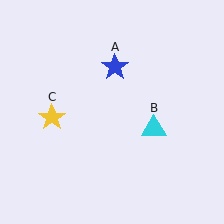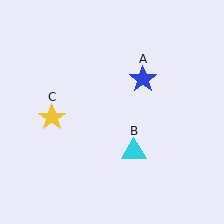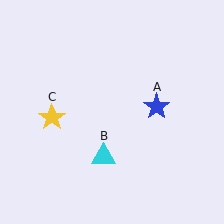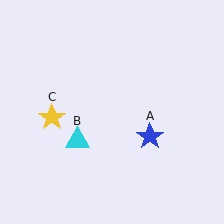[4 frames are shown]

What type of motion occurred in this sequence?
The blue star (object A), cyan triangle (object B) rotated clockwise around the center of the scene.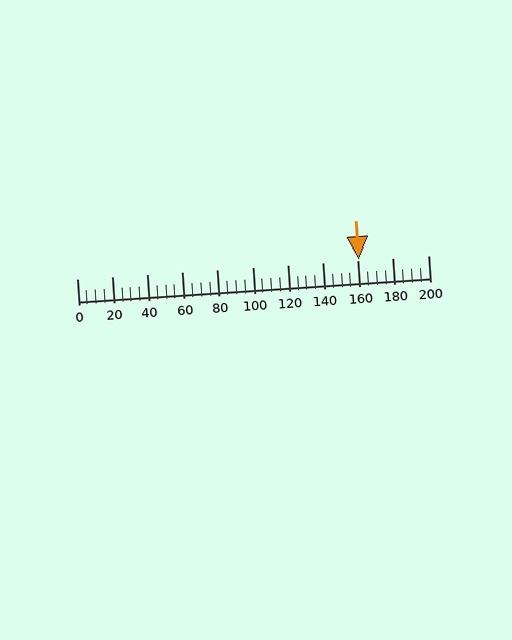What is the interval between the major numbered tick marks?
The major tick marks are spaced 20 units apart.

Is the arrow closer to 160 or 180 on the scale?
The arrow is closer to 160.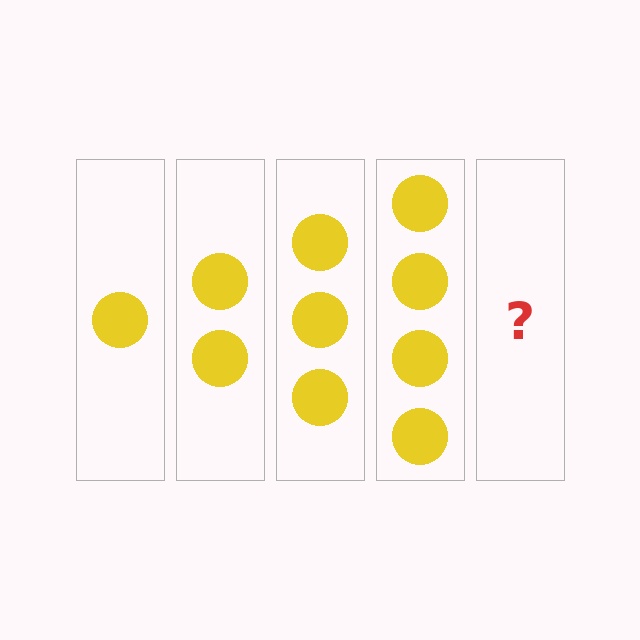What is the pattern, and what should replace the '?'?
The pattern is that each step adds one more circle. The '?' should be 5 circles.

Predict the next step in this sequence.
The next step is 5 circles.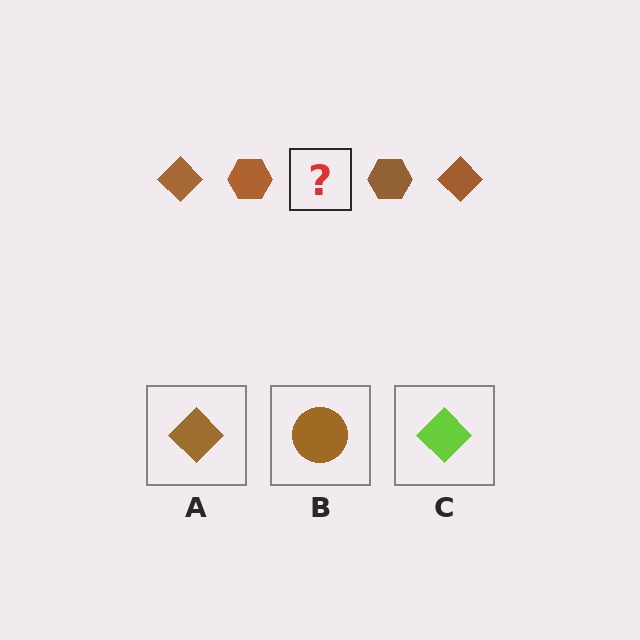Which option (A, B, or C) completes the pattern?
A.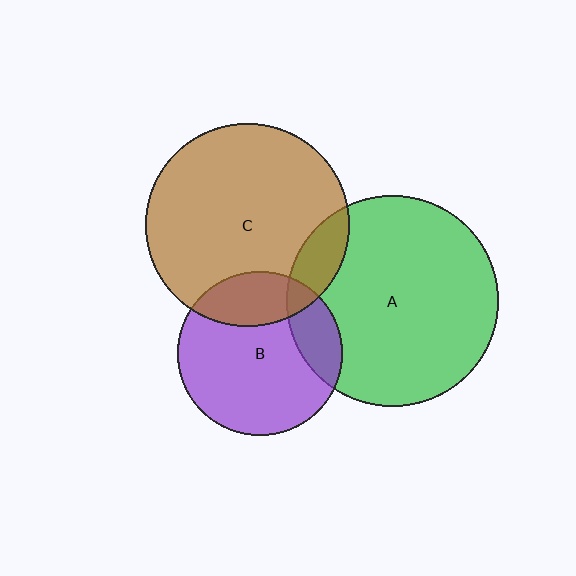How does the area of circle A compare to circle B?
Approximately 1.6 times.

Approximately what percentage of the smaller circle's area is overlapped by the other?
Approximately 25%.